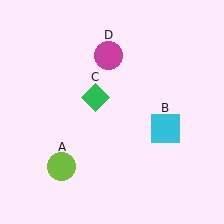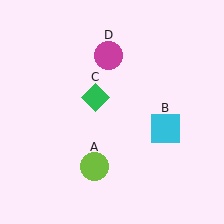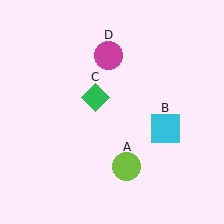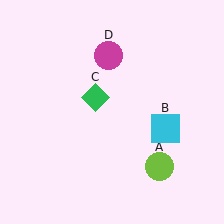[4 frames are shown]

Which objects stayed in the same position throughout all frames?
Cyan square (object B) and green diamond (object C) and magenta circle (object D) remained stationary.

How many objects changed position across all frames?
1 object changed position: lime circle (object A).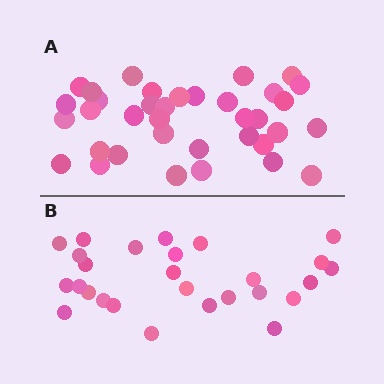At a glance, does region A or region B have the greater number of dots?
Region A (the top region) has more dots.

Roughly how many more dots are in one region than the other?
Region A has roughly 8 or so more dots than region B.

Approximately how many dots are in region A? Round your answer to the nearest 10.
About 40 dots. (The exact count is 36, which rounds to 40.)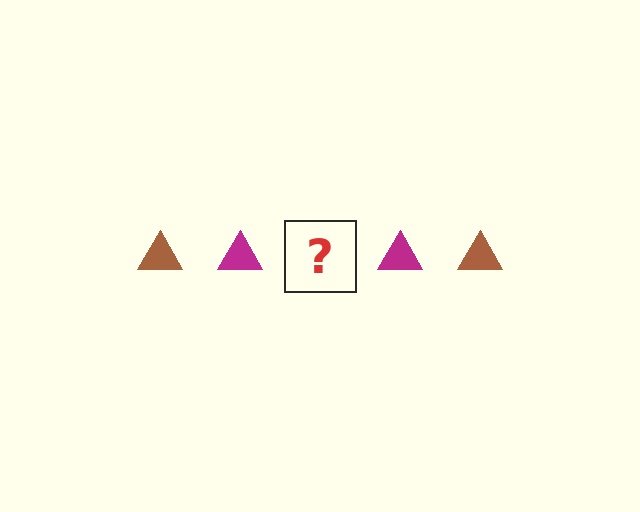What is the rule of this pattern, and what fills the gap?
The rule is that the pattern cycles through brown, magenta triangles. The gap should be filled with a brown triangle.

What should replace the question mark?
The question mark should be replaced with a brown triangle.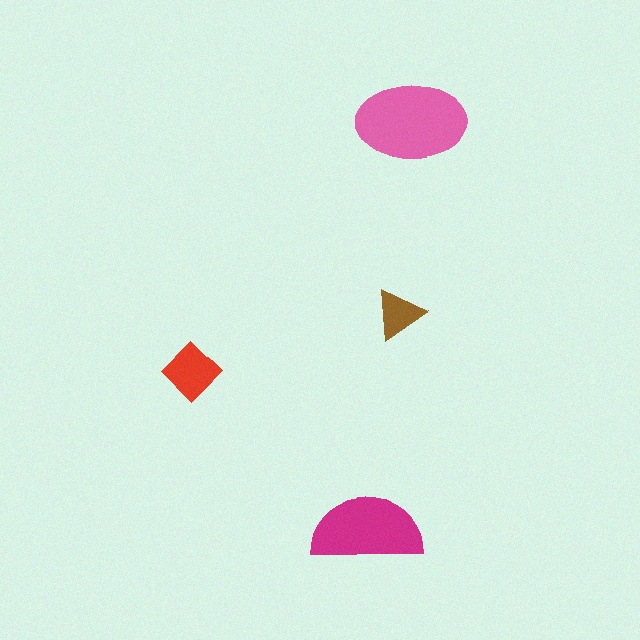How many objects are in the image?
There are 4 objects in the image.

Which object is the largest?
The pink ellipse.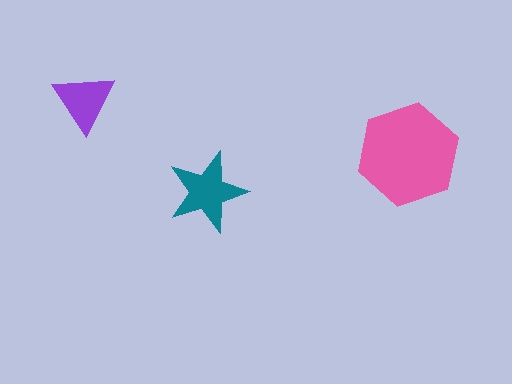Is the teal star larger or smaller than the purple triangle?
Larger.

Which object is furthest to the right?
The pink hexagon is rightmost.